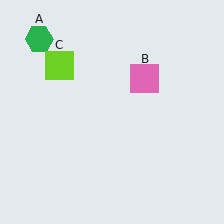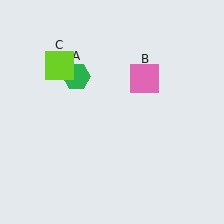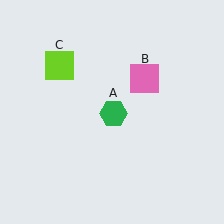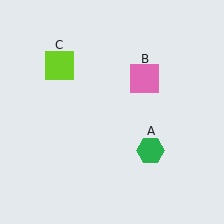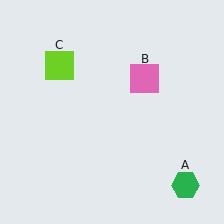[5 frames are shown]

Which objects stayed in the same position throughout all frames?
Pink square (object B) and lime square (object C) remained stationary.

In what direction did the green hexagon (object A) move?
The green hexagon (object A) moved down and to the right.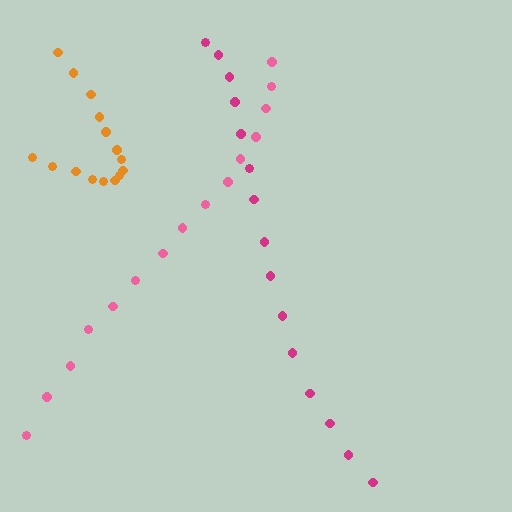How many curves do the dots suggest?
There are 3 distinct paths.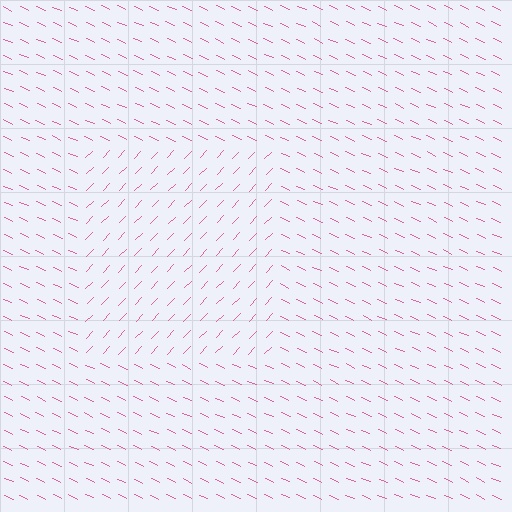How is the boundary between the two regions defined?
The boundary is defined purely by a change in line orientation (approximately 71 degrees difference). All lines are the same color and thickness.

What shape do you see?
I see a rectangle.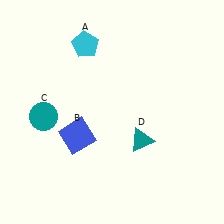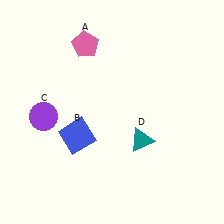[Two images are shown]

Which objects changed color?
A changed from cyan to pink. C changed from teal to purple.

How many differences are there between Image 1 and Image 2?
There are 2 differences between the two images.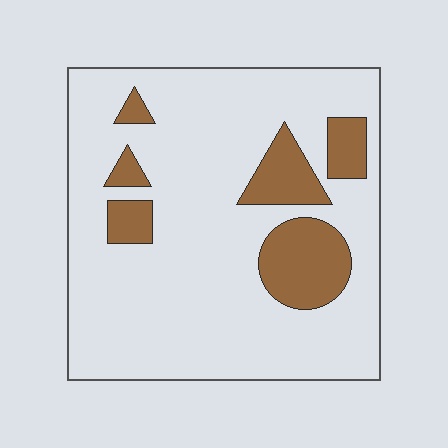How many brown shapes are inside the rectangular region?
6.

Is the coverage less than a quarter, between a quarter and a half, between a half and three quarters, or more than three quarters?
Less than a quarter.